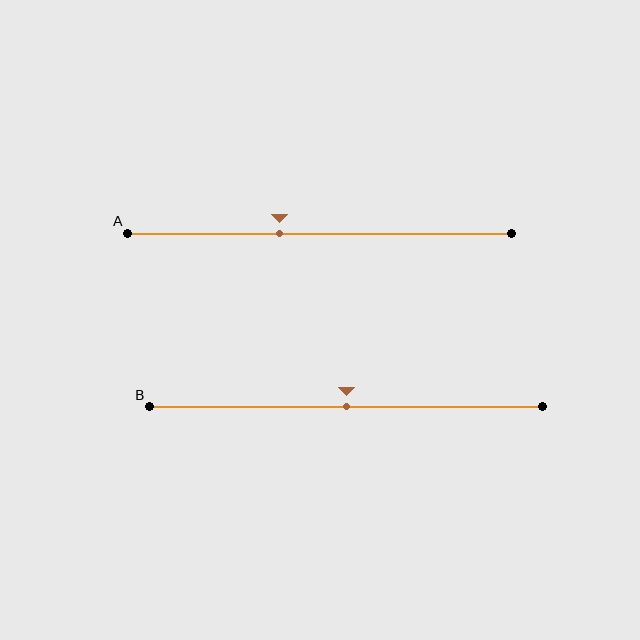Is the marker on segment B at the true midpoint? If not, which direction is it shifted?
Yes, the marker on segment B is at the true midpoint.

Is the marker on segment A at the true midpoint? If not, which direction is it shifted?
No, the marker on segment A is shifted to the left by about 10% of the segment length.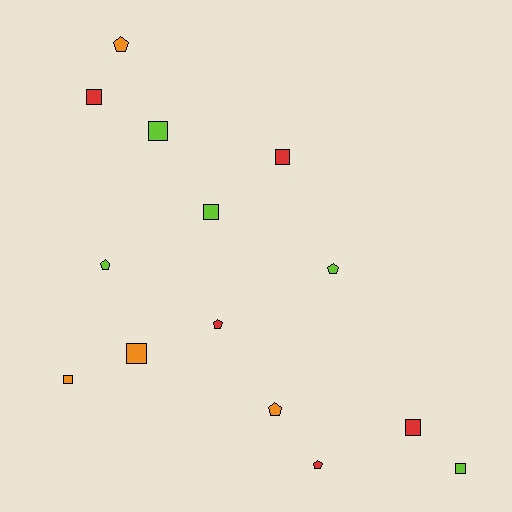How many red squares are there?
There are 3 red squares.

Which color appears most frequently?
Lime, with 5 objects.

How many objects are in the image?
There are 14 objects.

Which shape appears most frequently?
Square, with 8 objects.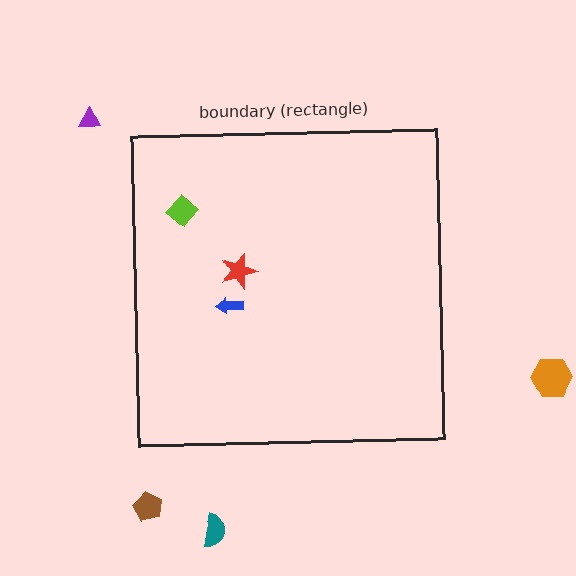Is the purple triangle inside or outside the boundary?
Outside.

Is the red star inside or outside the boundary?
Inside.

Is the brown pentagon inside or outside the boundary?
Outside.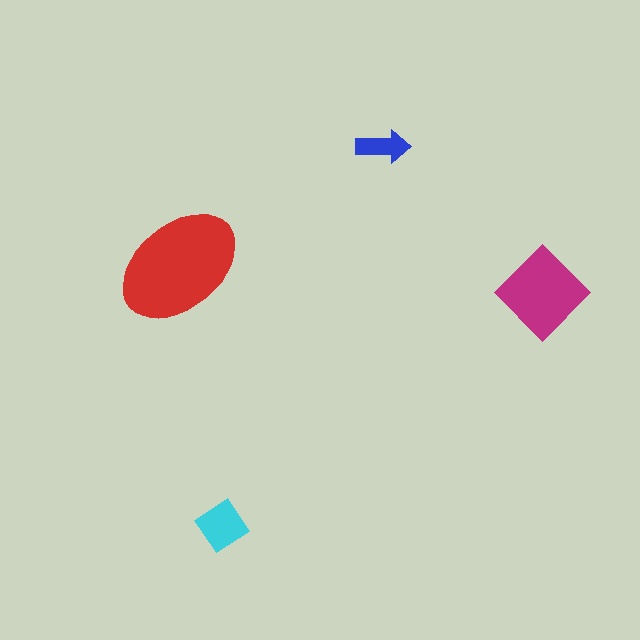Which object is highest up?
The blue arrow is topmost.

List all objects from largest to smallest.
The red ellipse, the magenta diamond, the cyan diamond, the blue arrow.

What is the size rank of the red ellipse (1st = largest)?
1st.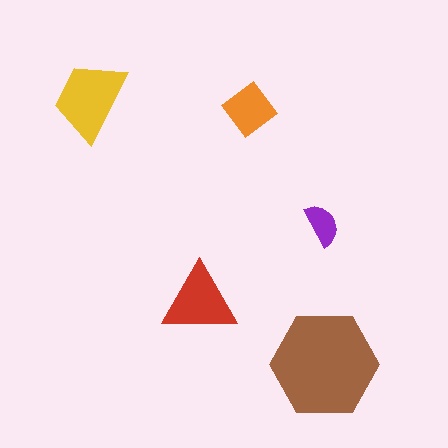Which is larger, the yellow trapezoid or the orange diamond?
The yellow trapezoid.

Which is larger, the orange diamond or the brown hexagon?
The brown hexagon.